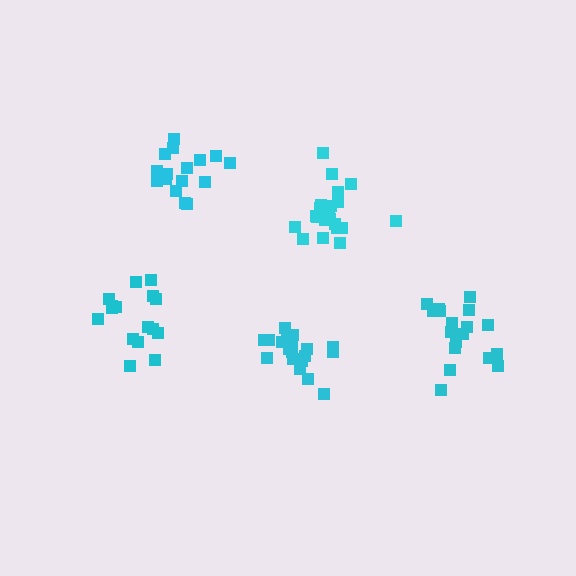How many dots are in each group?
Group 1: 21 dots, Group 2: 20 dots, Group 3: 16 dots, Group 4: 19 dots, Group 5: 16 dots (92 total).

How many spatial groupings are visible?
There are 5 spatial groupings.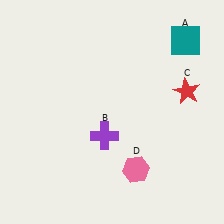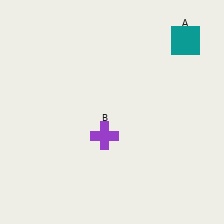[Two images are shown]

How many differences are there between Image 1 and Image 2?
There are 2 differences between the two images.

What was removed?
The pink hexagon (D), the red star (C) were removed in Image 2.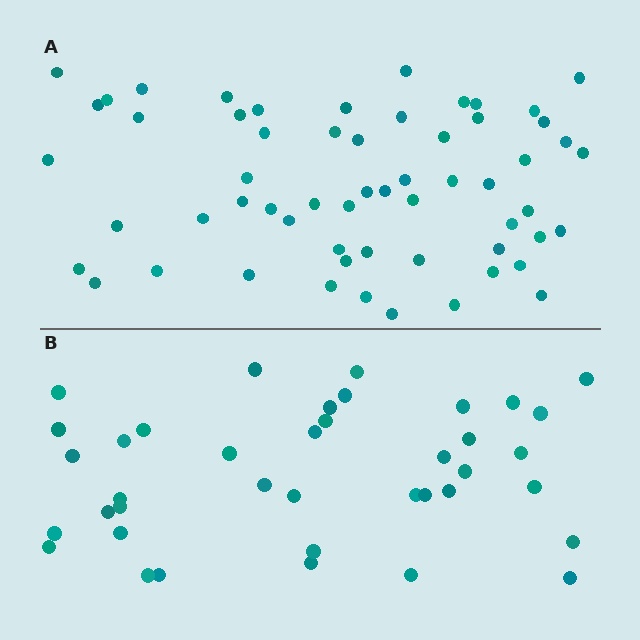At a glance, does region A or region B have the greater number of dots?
Region A (the top region) has more dots.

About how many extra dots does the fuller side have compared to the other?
Region A has approximately 20 more dots than region B.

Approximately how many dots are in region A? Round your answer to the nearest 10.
About 60 dots. (The exact count is 59, which rounds to 60.)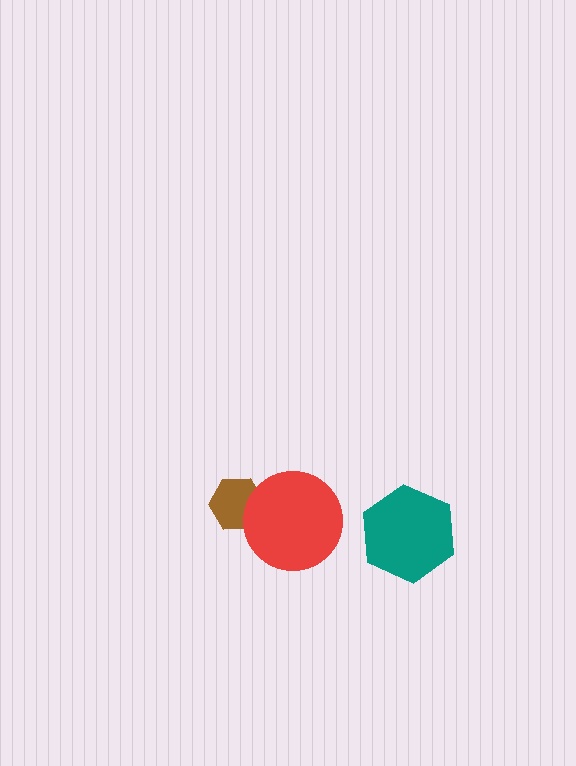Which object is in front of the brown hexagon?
The red circle is in front of the brown hexagon.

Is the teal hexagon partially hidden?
No, no other shape covers it.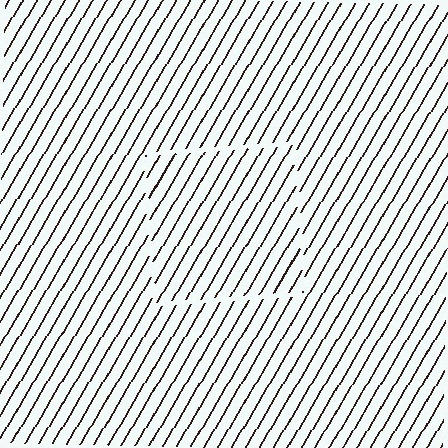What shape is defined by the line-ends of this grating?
An illusory square. The interior of the shape contains the same grating, shifted by half a period — the contour is defined by the phase discontinuity where line-ends from the inner and outer gratings abut.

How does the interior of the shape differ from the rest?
The interior of the shape contains the same grating, shifted by half a period — the contour is defined by the phase discontinuity where line-ends from the inner and outer gratings abut.